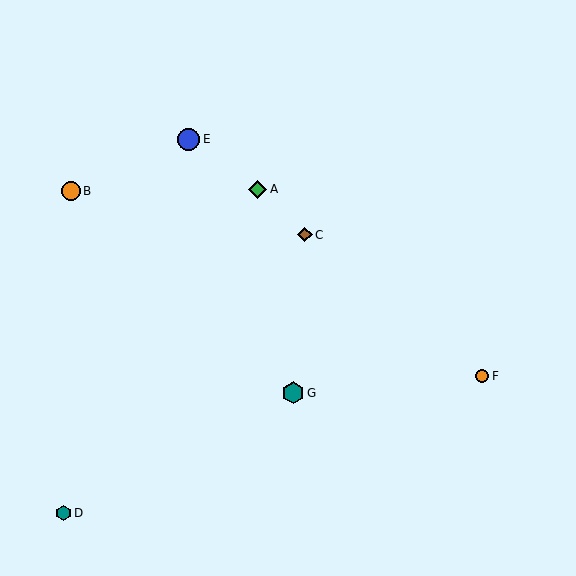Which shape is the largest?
The teal hexagon (labeled G) is the largest.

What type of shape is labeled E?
Shape E is a blue circle.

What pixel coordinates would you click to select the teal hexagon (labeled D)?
Click at (64, 513) to select the teal hexagon D.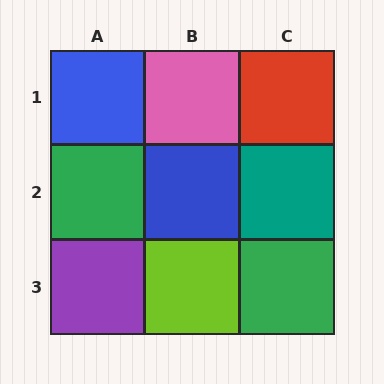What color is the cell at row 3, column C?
Green.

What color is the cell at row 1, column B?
Pink.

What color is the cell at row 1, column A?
Blue.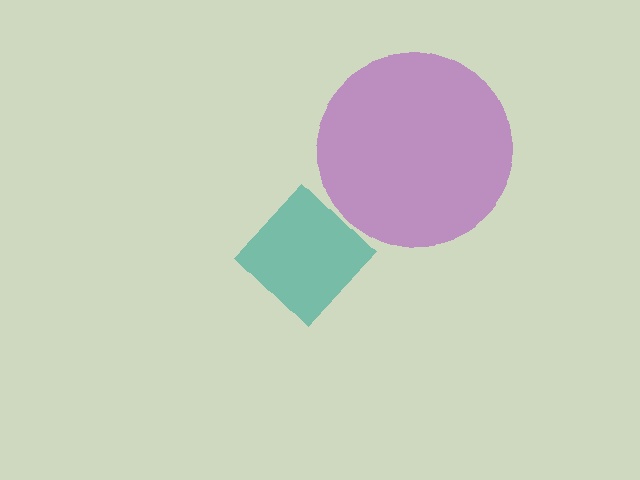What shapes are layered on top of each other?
The layered shapes are: a teal diamond, a purple circle.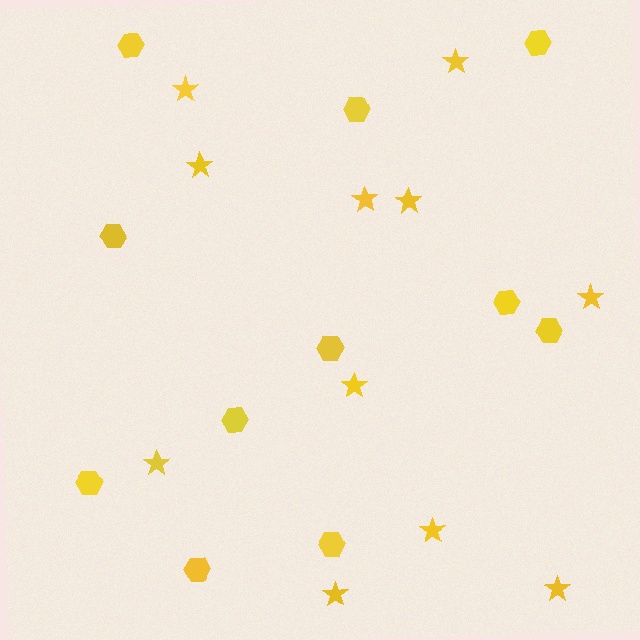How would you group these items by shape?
There are 2 groups: one group of hexagons (11) and one group of stars (11).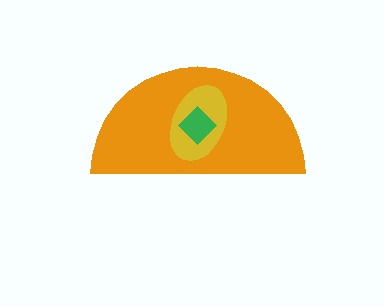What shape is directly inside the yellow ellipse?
The green diamond.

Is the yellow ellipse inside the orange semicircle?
Yes.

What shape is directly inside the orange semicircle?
The yellow ellipse.